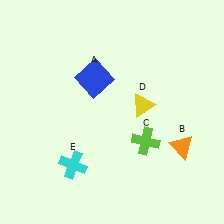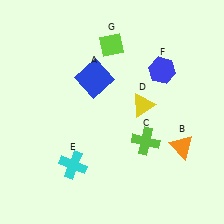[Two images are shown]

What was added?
A blue hexagon (F), a lime diamond (G) were added in Image 2.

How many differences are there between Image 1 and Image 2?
There are 2 differences between the two images.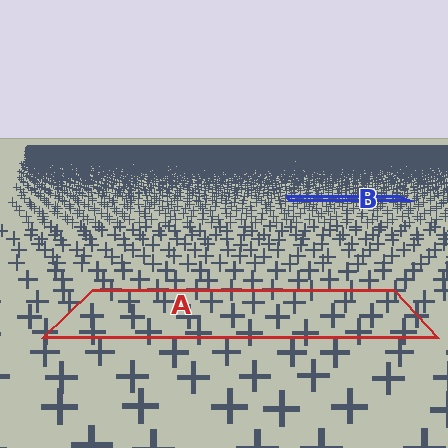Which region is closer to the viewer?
Region A is closer. The texture elements there are larger and more spread out.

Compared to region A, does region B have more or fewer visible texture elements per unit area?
Region B has more texture elements per unit area — they are packed more densely because it is farther away.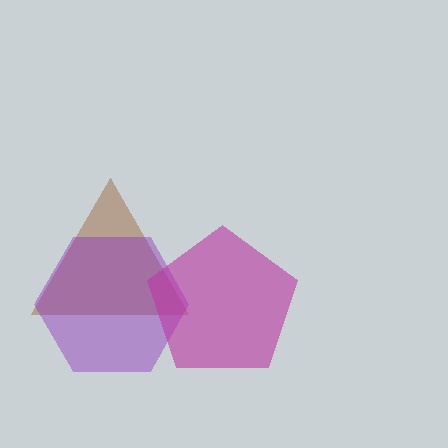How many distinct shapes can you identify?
There are 3 distinct shapes: a brown triangle, a purple hexagon, a magenta pentagon.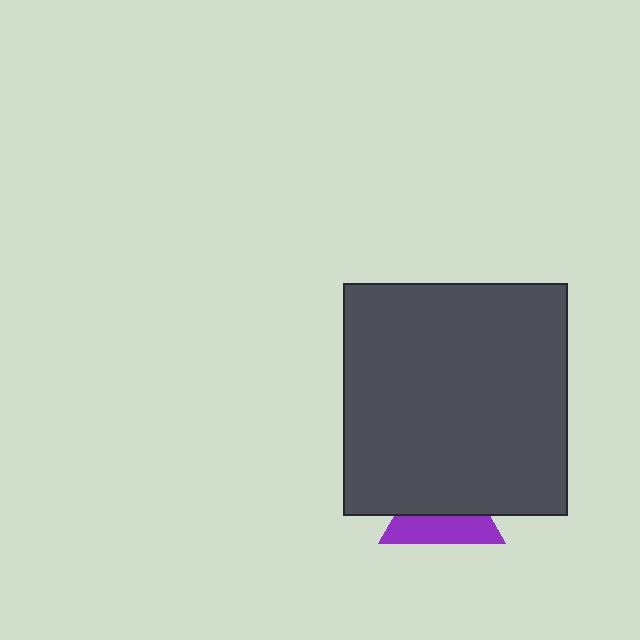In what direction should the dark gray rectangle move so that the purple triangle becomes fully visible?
The dark gray rectangle should move up. That is the shortest direction to clear the overlap and leave the purple triangle fully visible.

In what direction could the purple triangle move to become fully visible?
The purple triangle could move down. That would shift it out from behind the dark gray rectangle entirely.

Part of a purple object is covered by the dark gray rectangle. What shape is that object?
It is a triangle.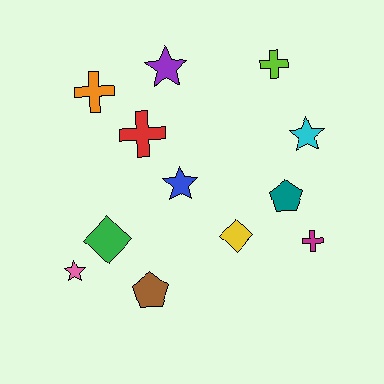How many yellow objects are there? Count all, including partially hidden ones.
There is 1 yellow object.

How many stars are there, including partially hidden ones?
There are 4 stars.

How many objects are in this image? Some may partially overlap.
There are 12 objects.